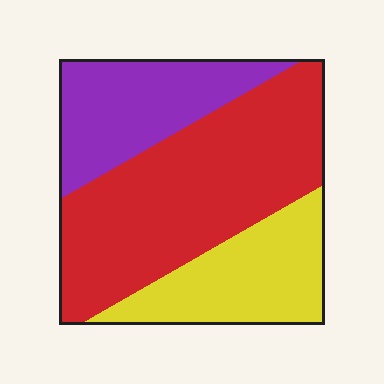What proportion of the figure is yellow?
Yellow takes up about one quarter (1/4) of the figure.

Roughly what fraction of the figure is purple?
Purple covers 24% of the figure.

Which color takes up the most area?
Red, at roughly 50%.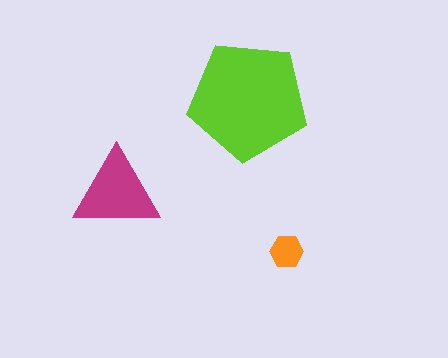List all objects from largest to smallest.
The lime pentagon, the magenta triangle, the orange hexagon.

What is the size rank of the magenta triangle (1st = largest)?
2nd.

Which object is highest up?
The lime pentagon is topmost.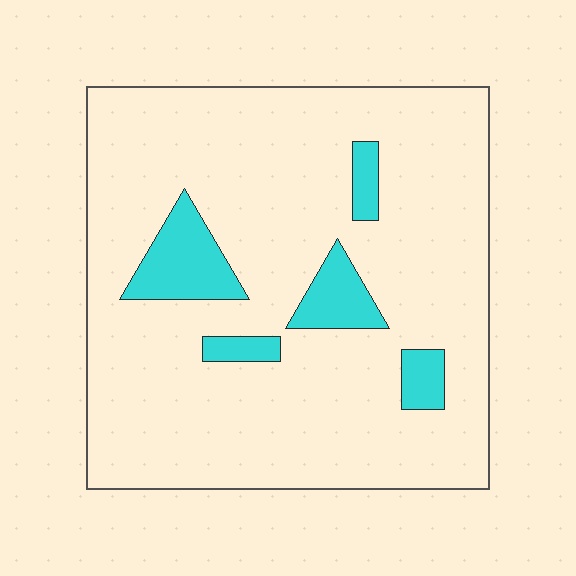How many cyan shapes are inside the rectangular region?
5.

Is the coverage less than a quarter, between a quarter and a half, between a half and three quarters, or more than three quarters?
Less than a quarter.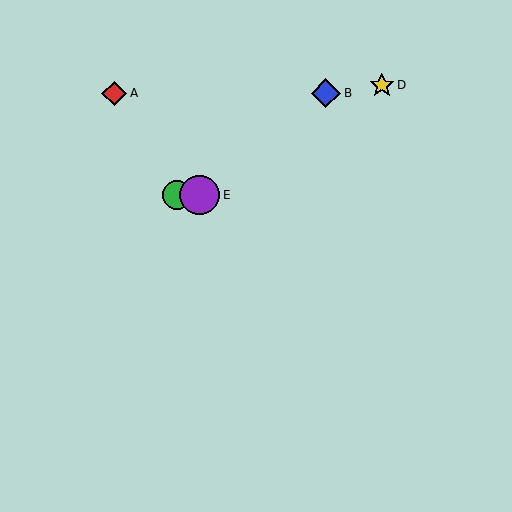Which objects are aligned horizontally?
Objects C, E are aligned horizontally.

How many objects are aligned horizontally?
2 objects (C, E) are aligned horizontally.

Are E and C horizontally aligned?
Yes, both are at y≈195.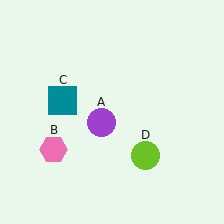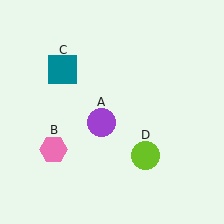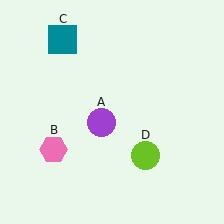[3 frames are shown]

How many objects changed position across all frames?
1 object changed position: teal square (object C).